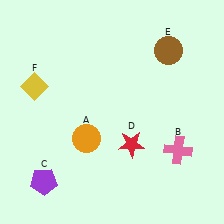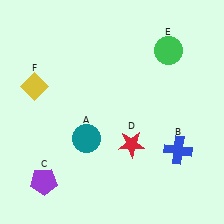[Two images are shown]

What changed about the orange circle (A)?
In Image 1, A is orange. In Image 2, it changed to teal.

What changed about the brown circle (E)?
In Image 1, E is brown. In Image 2, it changed to green.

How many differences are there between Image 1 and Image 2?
There are 3 differences between the two images.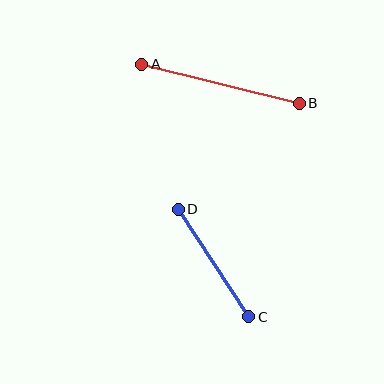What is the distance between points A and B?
The distance is approximately 162 pixels.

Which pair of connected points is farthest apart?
Points A and B are farthest apart.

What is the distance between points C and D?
The distance is approximately 128 pixels.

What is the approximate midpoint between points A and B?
The midpoint is at approximately (220, 84) pixels.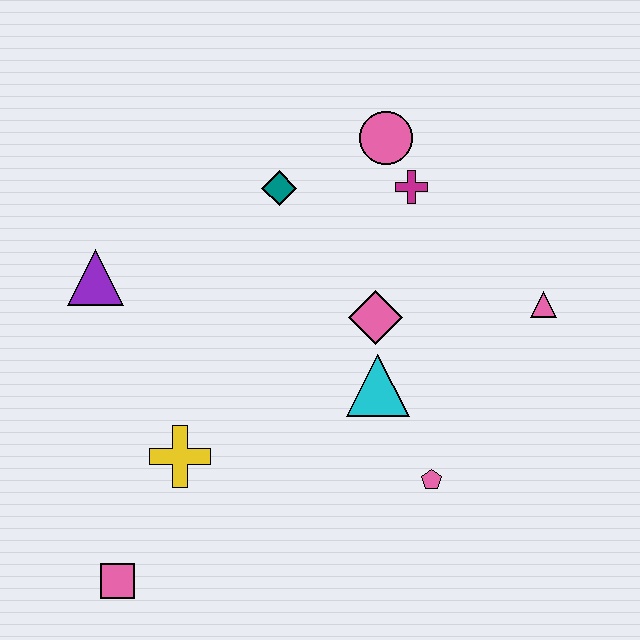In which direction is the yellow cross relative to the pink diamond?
The yellow cross is to the left of the pink diamond.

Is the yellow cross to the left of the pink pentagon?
Yes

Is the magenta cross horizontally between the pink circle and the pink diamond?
No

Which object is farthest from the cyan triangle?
The pink square is farthest from the cyan triangle.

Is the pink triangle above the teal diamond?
No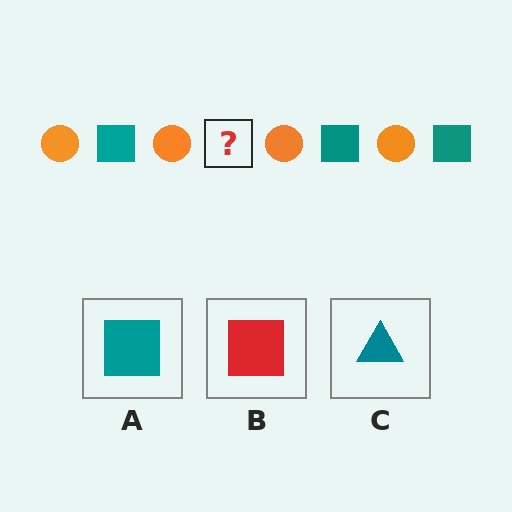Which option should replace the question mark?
Option A.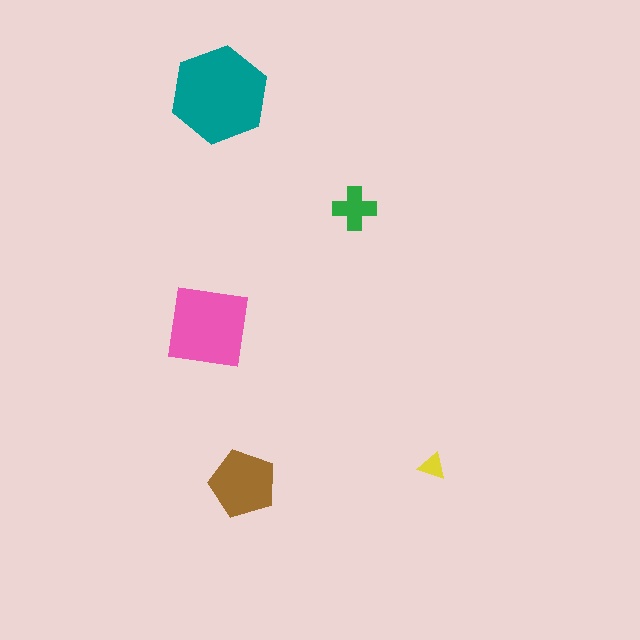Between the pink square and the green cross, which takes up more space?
The pink square.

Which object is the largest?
The teal hexagon.